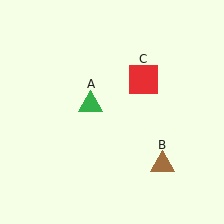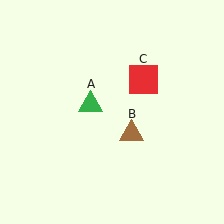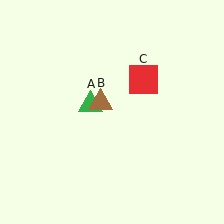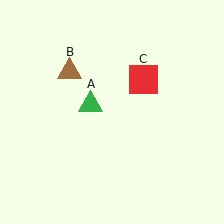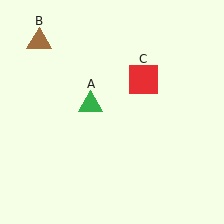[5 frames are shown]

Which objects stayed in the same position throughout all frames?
Green triangle (object A) and red square (object C) remained stationary.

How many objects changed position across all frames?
1 object changed position: brown triangle (object B).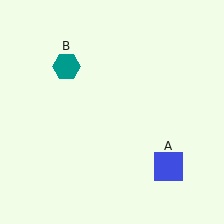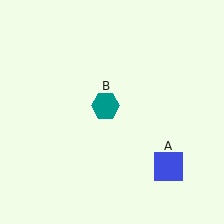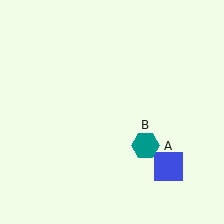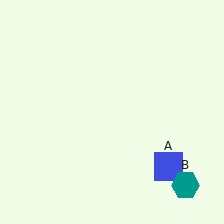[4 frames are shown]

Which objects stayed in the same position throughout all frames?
Blue square (object A) remained stationary.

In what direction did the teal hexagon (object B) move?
The teal hexagon (object B) moved down and to the right.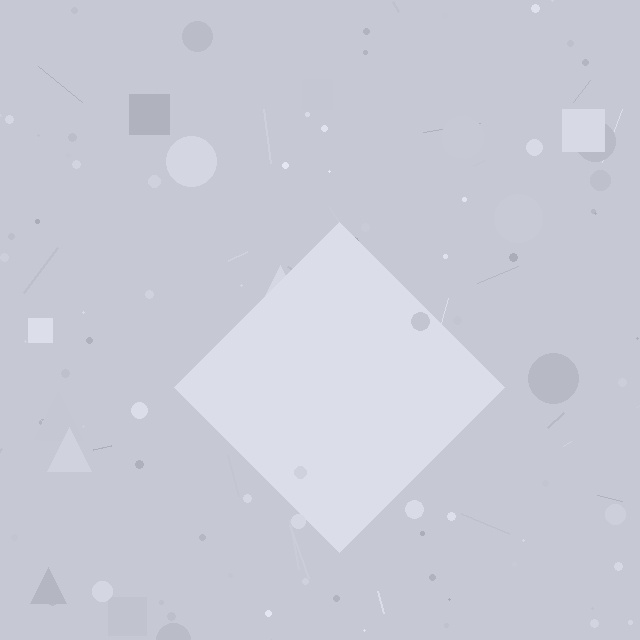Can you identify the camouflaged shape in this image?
The camouflaged shape is a diamond.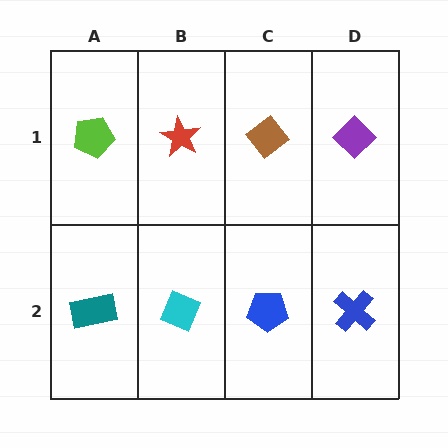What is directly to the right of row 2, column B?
A blue pentagon.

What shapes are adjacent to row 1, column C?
A blue pentagon (row 2, column C), a red star (row 1, column B), a purple diamond (row 1, column D).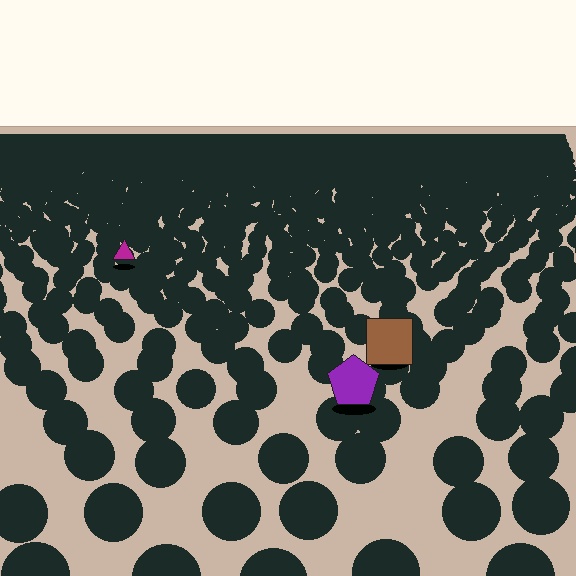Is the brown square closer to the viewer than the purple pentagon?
No. The purple pentagon is closer — you can tell from the texture gradient: the ground texture is coarser near it.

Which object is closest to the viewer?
The purple pentagon is closest. The texture marks near it are larger and more spread out.